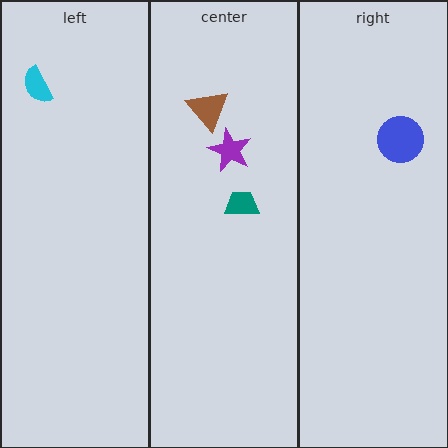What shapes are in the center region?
The brown triangle, the teal trapezoid, the purple star.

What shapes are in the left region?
The cyan semicircle.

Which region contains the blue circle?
The right region.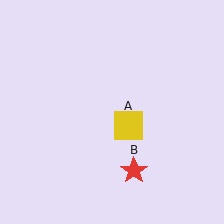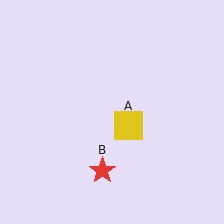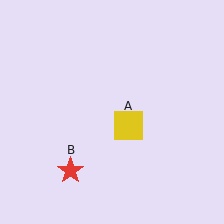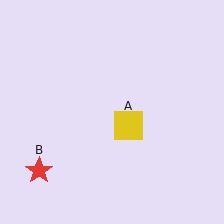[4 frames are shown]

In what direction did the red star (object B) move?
The red star (object B) moved left.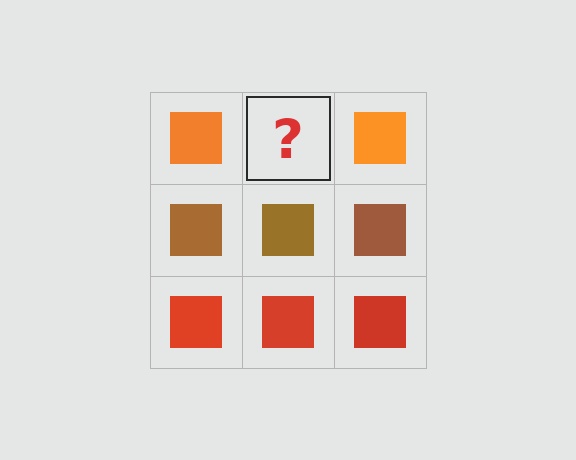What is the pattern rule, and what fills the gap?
The rule is that each row has a consistent color. The gap should be filled with an orange square.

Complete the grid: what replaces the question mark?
The question mark should be replaced with an orange square.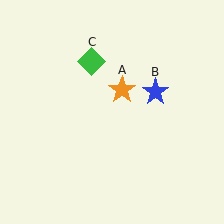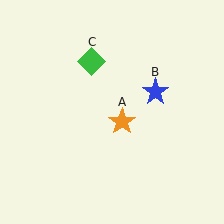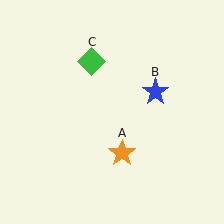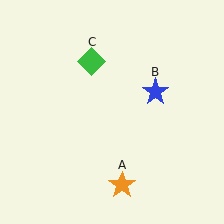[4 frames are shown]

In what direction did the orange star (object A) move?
The orange star (object A) moved down.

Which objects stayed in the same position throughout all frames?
Blue star (object B) and green diamond (object C) remained stationary.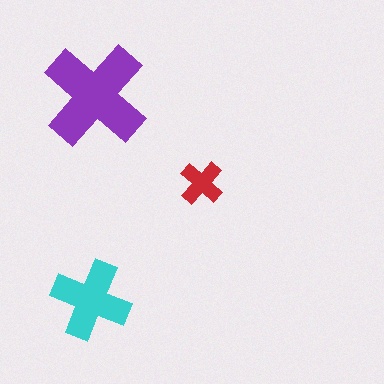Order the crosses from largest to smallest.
the purple one, the cyan one, the red one.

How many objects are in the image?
There are 3 objects in the image.